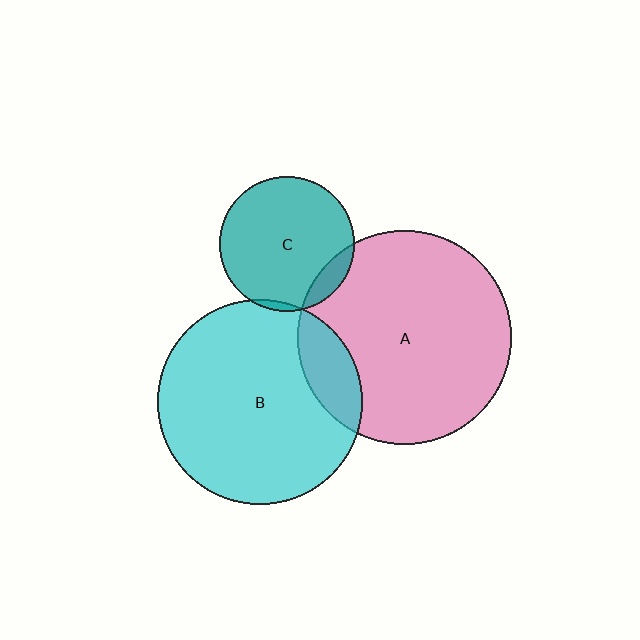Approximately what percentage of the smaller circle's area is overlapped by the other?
Approximately 5%.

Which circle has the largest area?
Circle A (pink).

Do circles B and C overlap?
Yes.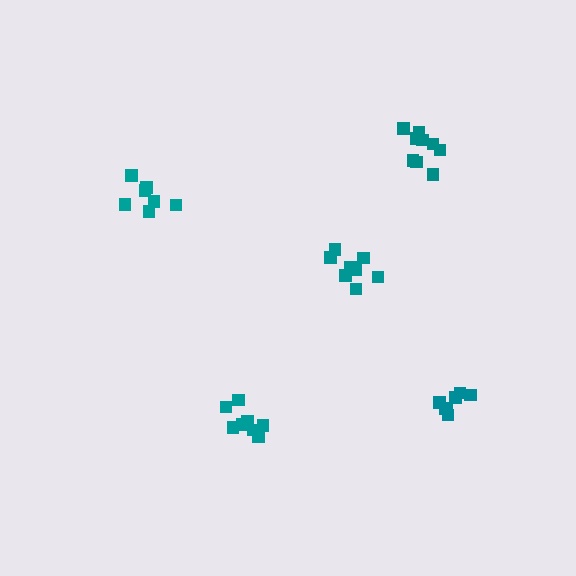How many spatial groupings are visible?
There are 5 spatial groupings.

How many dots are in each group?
Group 1: 8 dots, Group 2: 7 dots, Group 3: 7 dots, Group 4: 8 dots, Group 5: 9 dots (39 total).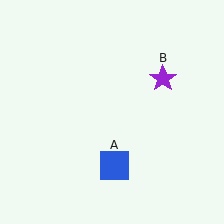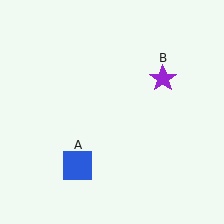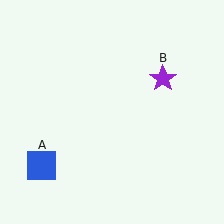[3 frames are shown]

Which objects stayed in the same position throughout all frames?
Purple star (object B) remained stationary.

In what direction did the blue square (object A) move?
The blue square (object A) moved left.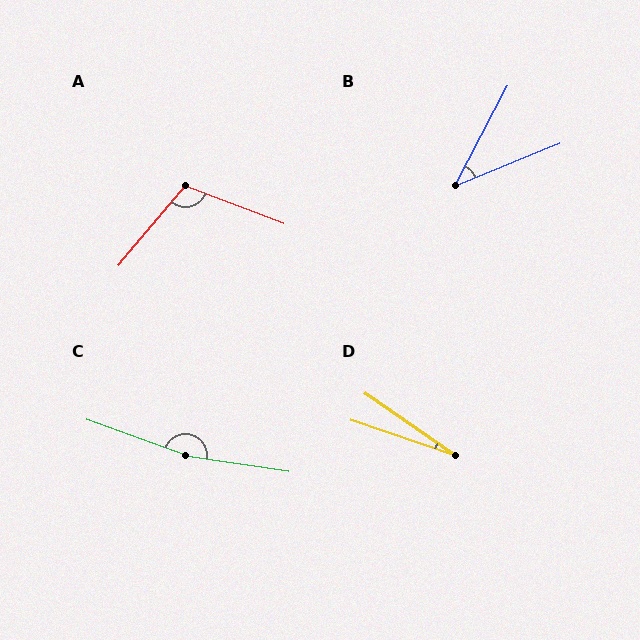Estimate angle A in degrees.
Approximately 109 degrees.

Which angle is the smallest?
D, at approximately 16 degrees.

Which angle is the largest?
C, at approximately 168 degrees.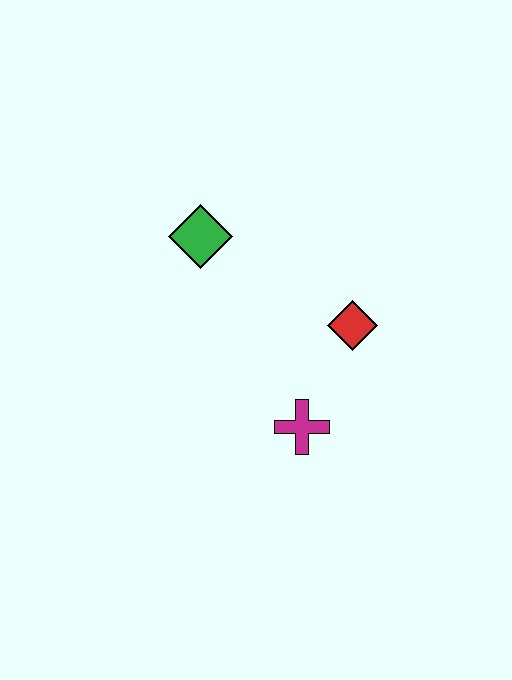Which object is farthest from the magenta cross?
The green diamond is farthest from the magenta cross.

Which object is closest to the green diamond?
The red diamond is closest to the green diamond.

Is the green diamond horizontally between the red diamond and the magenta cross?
No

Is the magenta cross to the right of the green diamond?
Yes